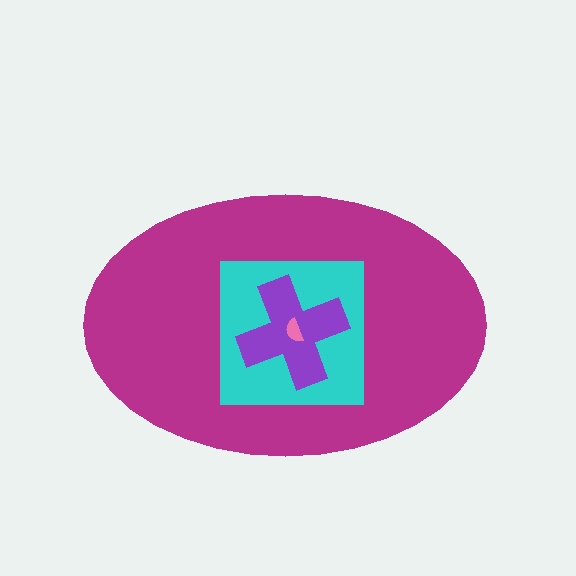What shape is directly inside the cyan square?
The purple cross.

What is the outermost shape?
The magenta ellipse.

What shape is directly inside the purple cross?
The pink semicircle.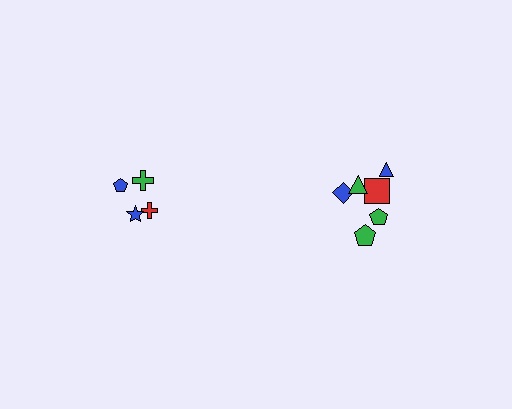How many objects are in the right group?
There are 6 objects.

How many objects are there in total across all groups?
There are 10 objects.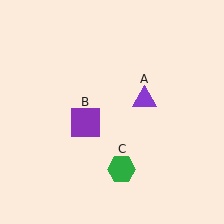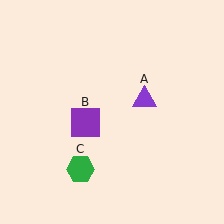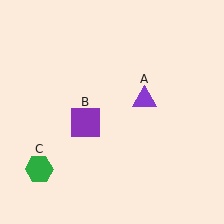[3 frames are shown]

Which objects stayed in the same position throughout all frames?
Purple triangle (object A) and purple square (object B) remained stationary.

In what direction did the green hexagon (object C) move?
The green hexagon (object C) moved left.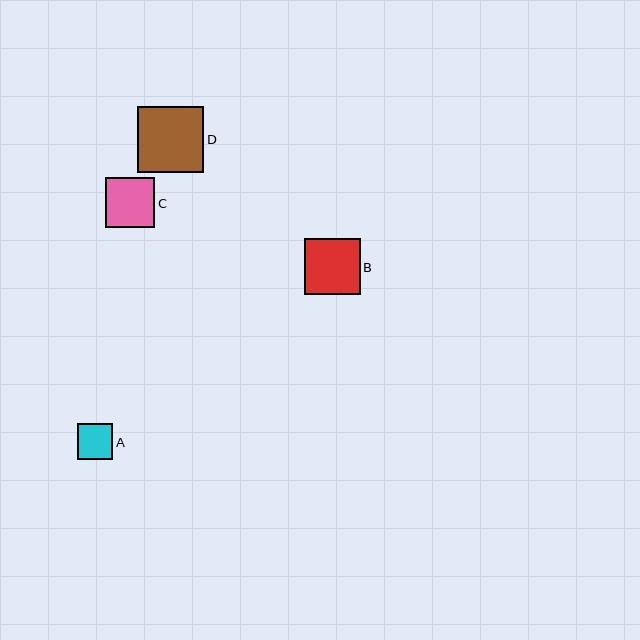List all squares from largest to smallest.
From largest to smallest: D, B, C, A.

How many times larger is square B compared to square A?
Square B is approximately 1.6 times the size of square A.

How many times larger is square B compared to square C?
Square B is approximately 1.1 times the size of square C.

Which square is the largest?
Square D is the largest with a size of approximately 66 pixels.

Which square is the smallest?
Square A is the smallest with a size of approximately 36 pixels.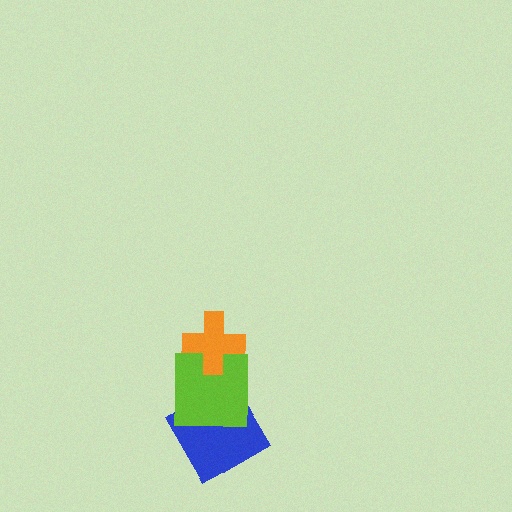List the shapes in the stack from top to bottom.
From top to bottom: the orange cross, the lime square, the blue diamond.